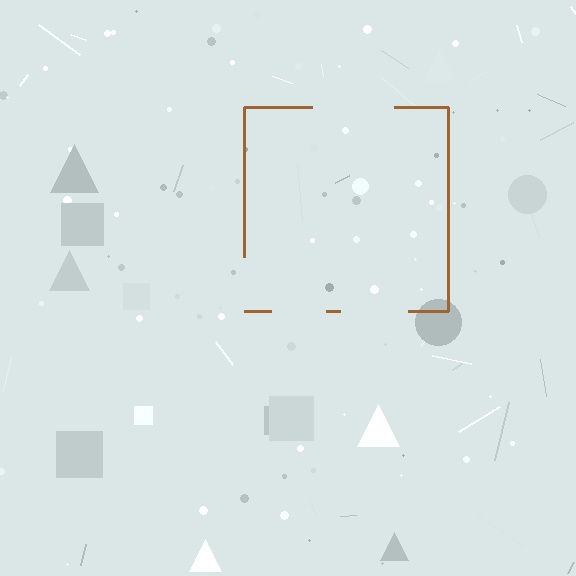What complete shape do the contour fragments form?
The contour fragments form a square.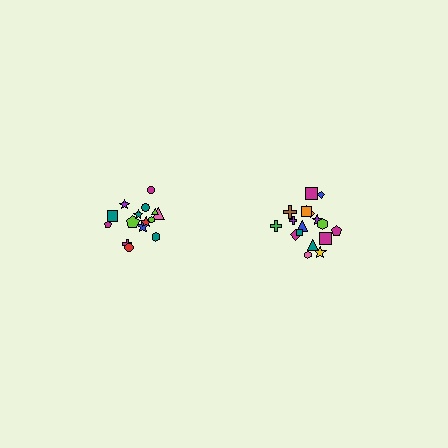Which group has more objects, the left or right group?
The right group.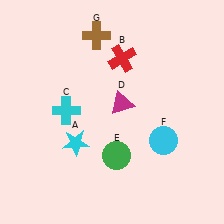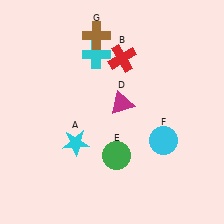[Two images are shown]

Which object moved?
The cyan cross (C) moved up.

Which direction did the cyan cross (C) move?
The cyan cross (C) moved up.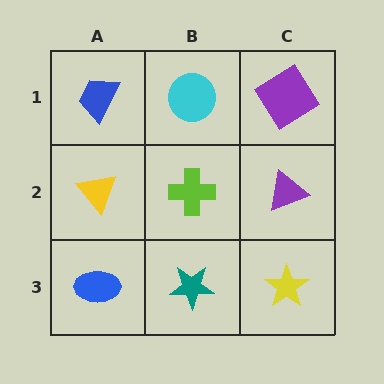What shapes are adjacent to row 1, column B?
A lime cross (row 2, column B), a blue trapezoid (row 1, column A), a purple diamond (row 1, column C).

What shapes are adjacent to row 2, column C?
A purple diamond (row 1, column C), a yellow star (row 3, column C), a lime cross (row 2, column B).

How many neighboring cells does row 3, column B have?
3.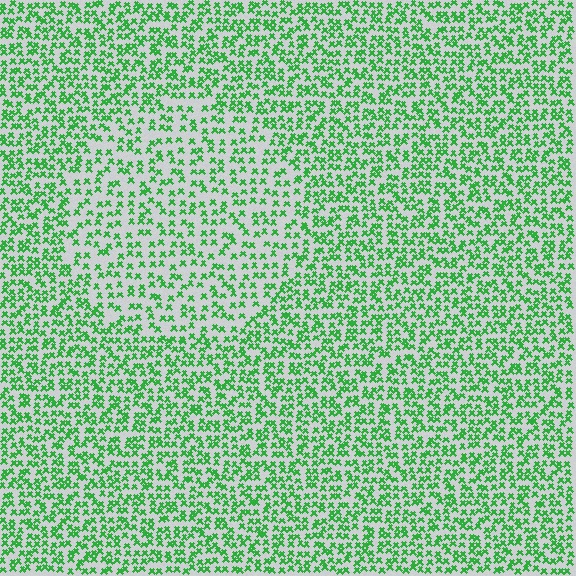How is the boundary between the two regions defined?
The boundary is defined by a change in element density (approximately 1.6x ratio). All elements are the same color, size, and shape.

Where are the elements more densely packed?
The elements are more densely packed outside the circle boundary.